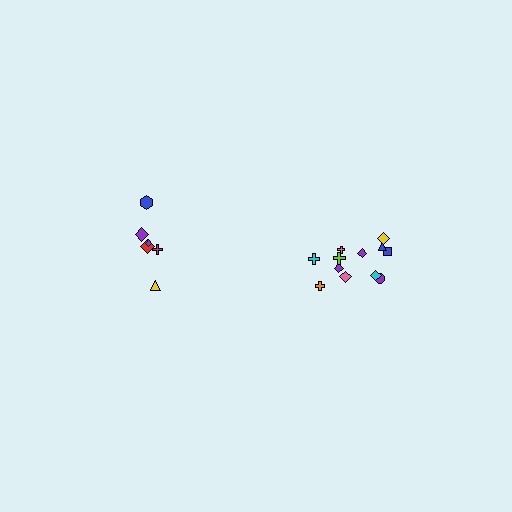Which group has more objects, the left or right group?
The right group.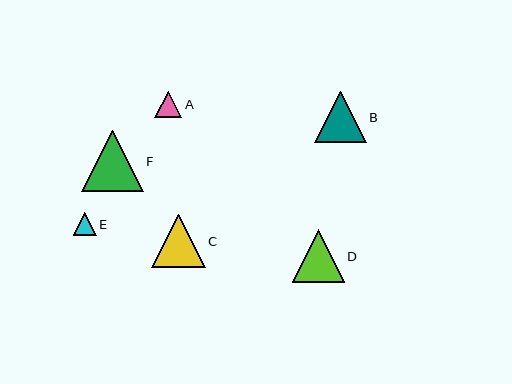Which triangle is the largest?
Triangle F is the largest with a size of approximately 61 pixels.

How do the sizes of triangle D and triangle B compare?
Triangle D and triangle B are approximately the same size.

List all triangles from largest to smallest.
From largest to smallest: F, C, D, B, A, E.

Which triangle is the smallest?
Triangle E is the smallest with a size of approximately 23 pixels.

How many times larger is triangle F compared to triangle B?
Triangle F is approximately 1.2 times the size of triangle B.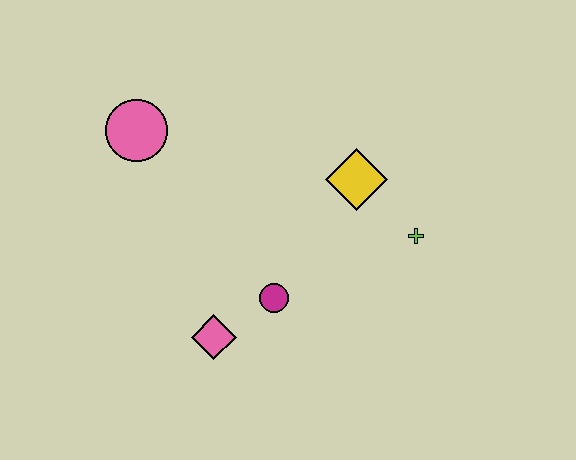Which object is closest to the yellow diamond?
The lime cross is closest to the yellow diamond.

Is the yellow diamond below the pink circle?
Yes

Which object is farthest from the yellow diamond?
The pink circle is farthest from the yellow diamond.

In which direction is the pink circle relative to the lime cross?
The pink circle is to the left of the lime cross.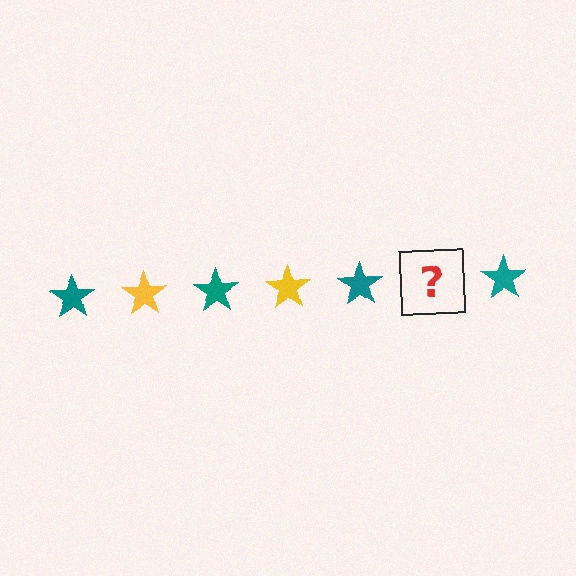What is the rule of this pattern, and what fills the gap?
The rule is that the pattern cycles through teal, yellow stars. The gap should be filled with a yellow star.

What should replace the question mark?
The question mark should be replaced with a yellow star.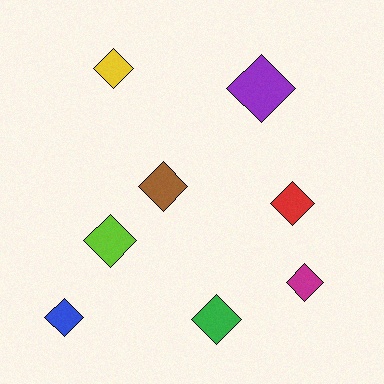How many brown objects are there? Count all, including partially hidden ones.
There is 1 brown object.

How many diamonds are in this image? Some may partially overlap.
There are 8 diamonds.